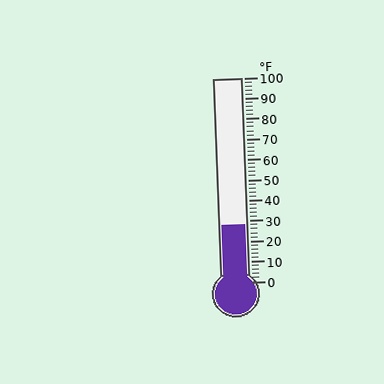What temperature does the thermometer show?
The thermometer shows approximately 28°F.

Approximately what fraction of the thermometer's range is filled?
The thermometer is filled to approximately 30% of its range.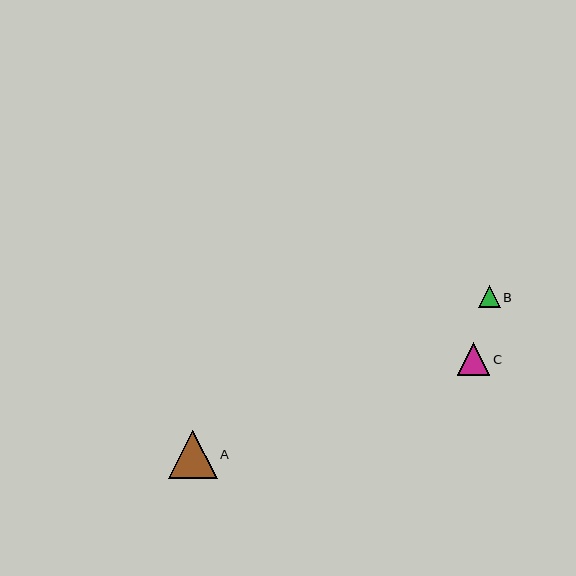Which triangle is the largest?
Triangle A is the largest with a size of approximately 48 pixels.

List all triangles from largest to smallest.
From largest to smallest: A, C, B.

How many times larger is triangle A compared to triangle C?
Triangle A is approximately 1.5 times the size of triangle C.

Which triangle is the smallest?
Triangle B is the smallest with a size of approximately 22 pixels.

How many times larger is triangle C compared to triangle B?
Triangle C is approximately 1.5 times the size of triangle B.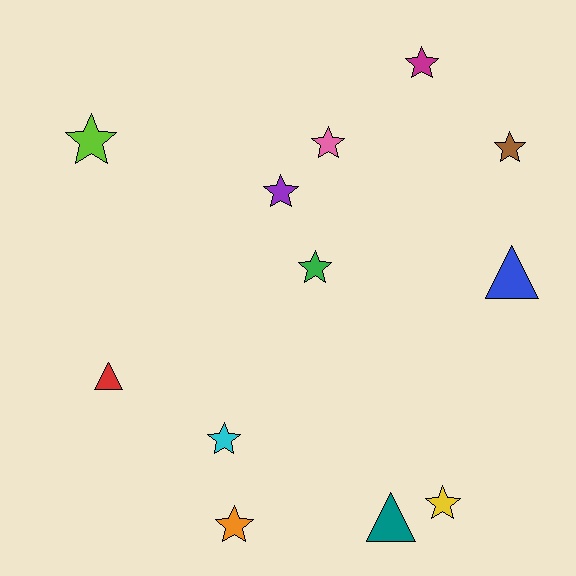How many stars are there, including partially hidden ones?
There are 9 stars.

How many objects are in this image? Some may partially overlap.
There are 12 objects.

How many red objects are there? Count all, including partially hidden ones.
There is 1 red object.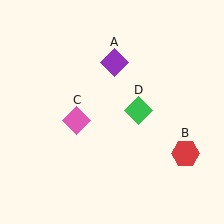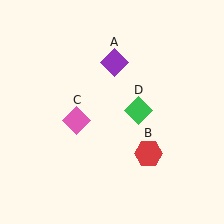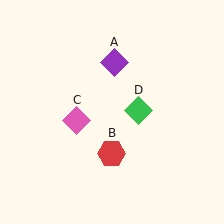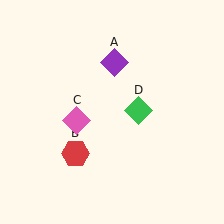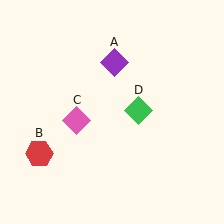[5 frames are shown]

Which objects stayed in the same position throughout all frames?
Purple diamond (object A) and pink diamond (object C) and green diamond (object D) remained stationary.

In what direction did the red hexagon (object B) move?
The red hexagon (object B) moved left.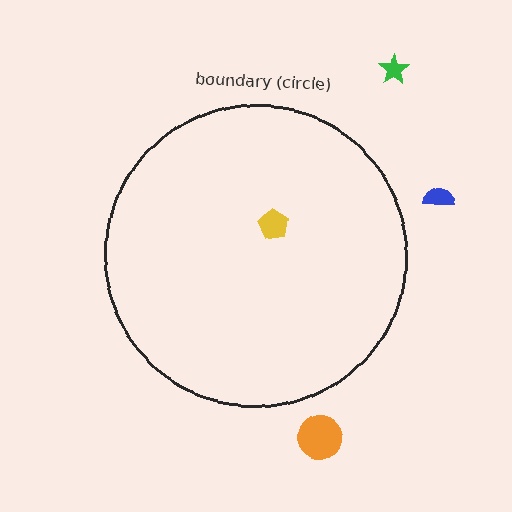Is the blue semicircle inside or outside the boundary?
Outside.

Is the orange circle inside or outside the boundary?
Outside.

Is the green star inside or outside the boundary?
Outside.